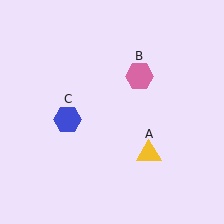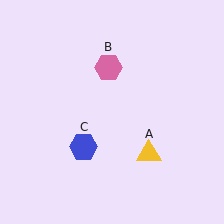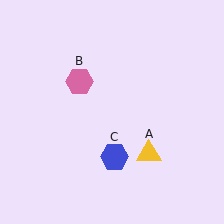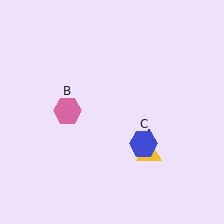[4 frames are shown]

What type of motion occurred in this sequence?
The pink hexagon (object B), blue hexagon (object C) rotated counterclockwise around the center of the scene.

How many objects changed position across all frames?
2 objects changed position: pink hexagon (object B), blue hexagon (object C).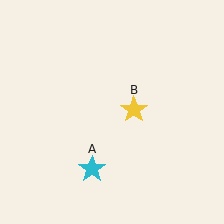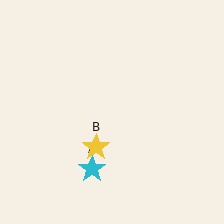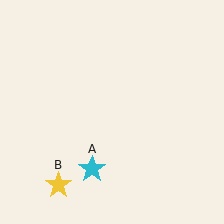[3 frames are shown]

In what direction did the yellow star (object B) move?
The yellow star (object B) moved down and to the left.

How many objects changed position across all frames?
1 object changed position: yellow star (object B).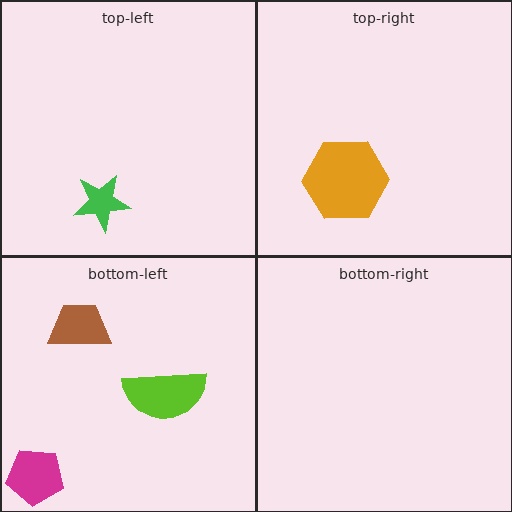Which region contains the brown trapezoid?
The bottom-left region.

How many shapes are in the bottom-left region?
3.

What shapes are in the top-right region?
The orange hexagon.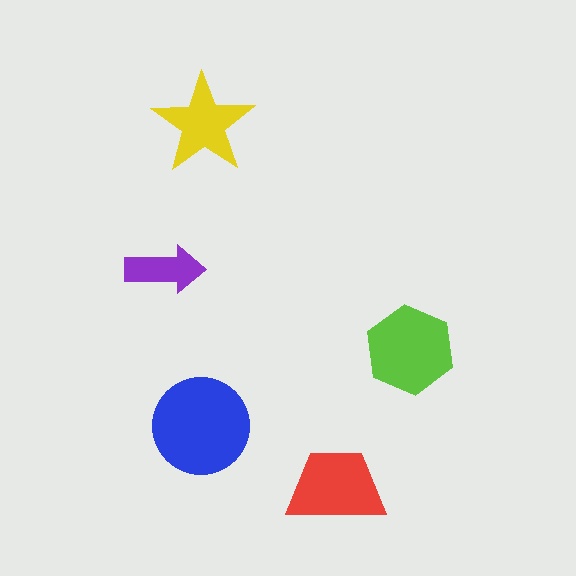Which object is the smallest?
The purple arrow.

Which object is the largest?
The blue circle.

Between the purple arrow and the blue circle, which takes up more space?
The blue circle.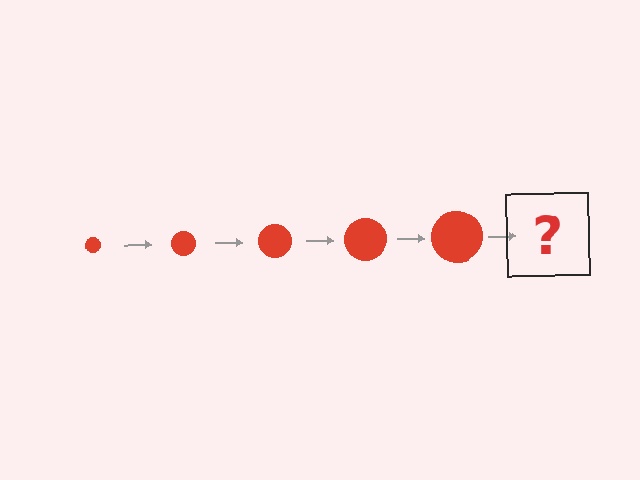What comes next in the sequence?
The next element should be a red circle, larger than the previous one.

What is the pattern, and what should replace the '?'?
The pattern is that the circle gets progressively larger each step. The '?' should be a red circle, larger than the previous one.